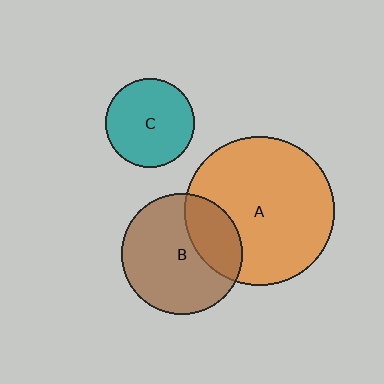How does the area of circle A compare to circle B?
Approximately 1.5 times.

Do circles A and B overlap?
Yes.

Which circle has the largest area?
Circle A (orange).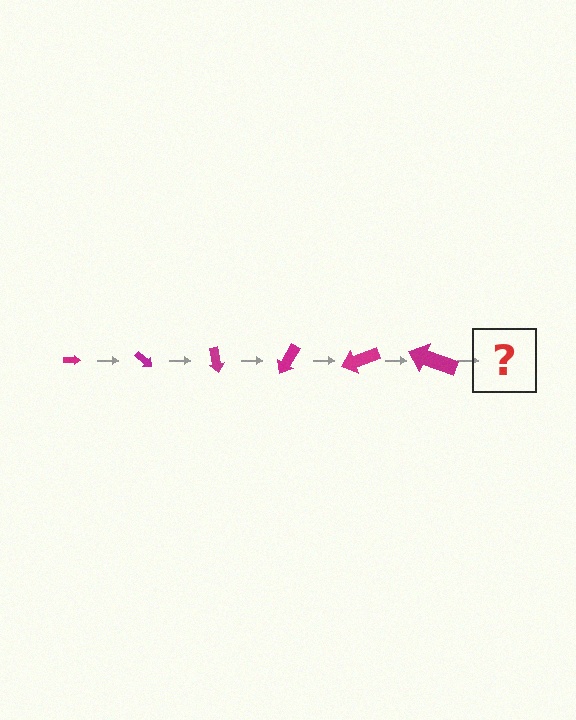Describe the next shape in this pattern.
It should be an arrow, larger than the previous one and rotated 240 degrees from the start.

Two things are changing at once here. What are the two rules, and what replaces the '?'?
The two rules are that the arrow grows larger each step and it rotates 40 degrees each step. The '?' should be an arrow, larger than the previous one and rotated 240 degrees from the start.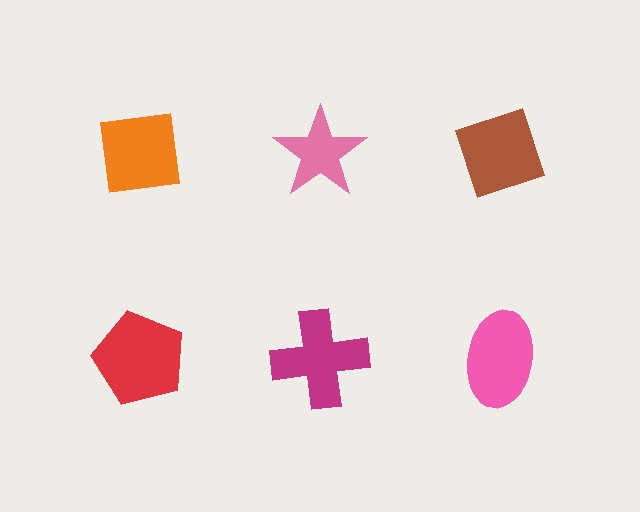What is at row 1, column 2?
A pink star.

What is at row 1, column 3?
A brown diamond.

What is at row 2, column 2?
A magenta cross.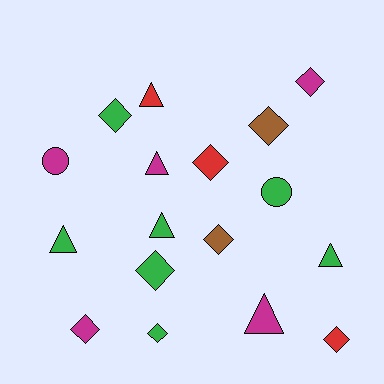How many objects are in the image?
There are 17 objects.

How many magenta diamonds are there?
There are 2 magenta diamonds.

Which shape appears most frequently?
Diamond, with 9 objects.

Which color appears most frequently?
Green, with 7 objects.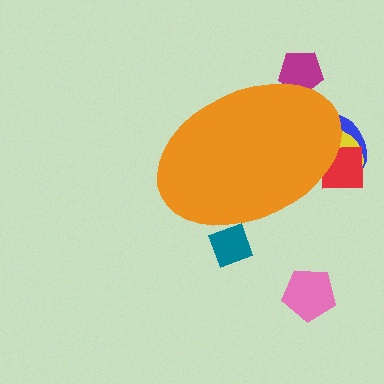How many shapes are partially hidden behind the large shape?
5 shapes are partially hidden.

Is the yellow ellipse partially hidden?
Yes, the yellow ellipse is partially hidden behind the orange ellipse.